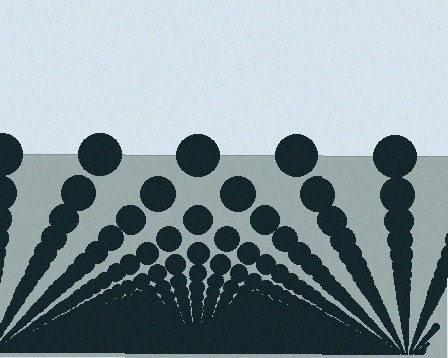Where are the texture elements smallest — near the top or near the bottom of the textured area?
Near the bottom.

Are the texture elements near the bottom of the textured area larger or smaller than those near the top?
Smaller. The gradient is inverted — elements near the bottom are smaller and denser.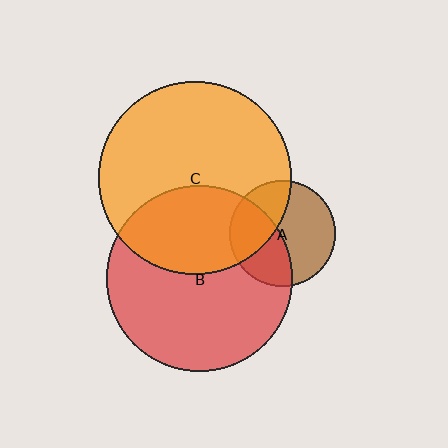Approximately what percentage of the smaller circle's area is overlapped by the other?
Approximately 35%.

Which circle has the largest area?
Circle C (orange).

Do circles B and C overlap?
Yes.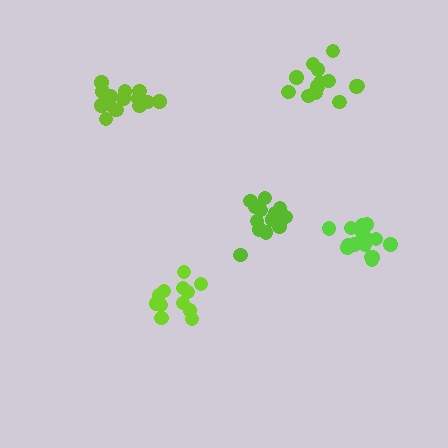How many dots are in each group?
Group 1: 13 dots, Group 2: 12 dots, Group 3: 15 dots, Group 4: 13 dots, Group 5: 17 dots (70 total).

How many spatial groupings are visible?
There are 5 spatial groupings.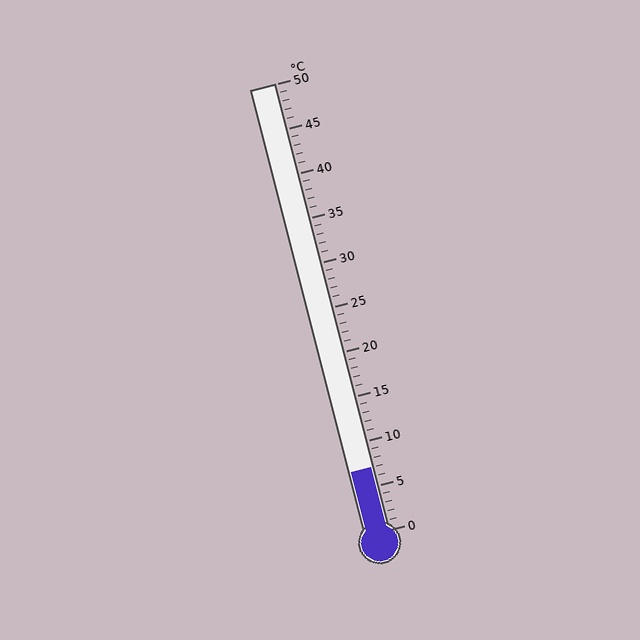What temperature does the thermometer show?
The thermometer shows approximately 7°C.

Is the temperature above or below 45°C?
The temperature is below 45°C.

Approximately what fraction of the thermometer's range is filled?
The thermometer is filled to approximately 15% of its range.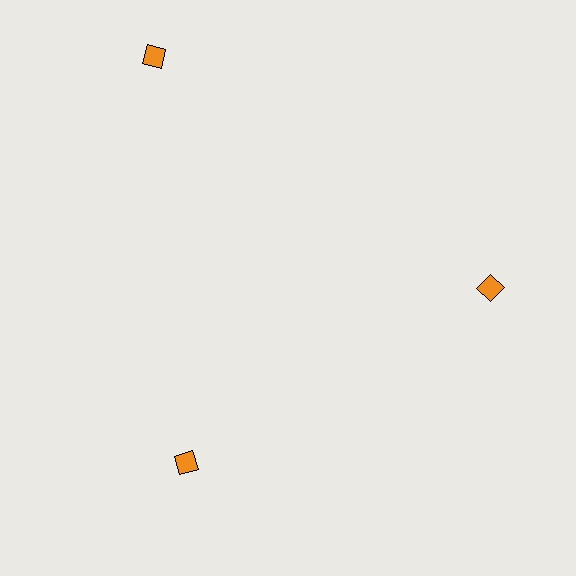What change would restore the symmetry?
The symmetry would be restored by moving it inward, back onto the ring so that all 3 diamonds sit at equal angles and equal distance from the center.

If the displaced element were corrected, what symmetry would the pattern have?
It would have 3-fold rotational symmetry — the pattern would map onto itself every 120 degrees.